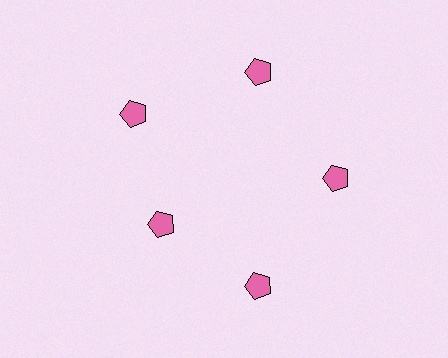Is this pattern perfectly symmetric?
No. The 5 pink pentagons are arranged in a ring, but one element near the 8 o'clock position is pulled inward toward the center, breaking the 5-fold rotational symmetry.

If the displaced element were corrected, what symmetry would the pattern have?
It would have 5-fold rotational symmetry — the pattern would map onto itself every 72 degrees.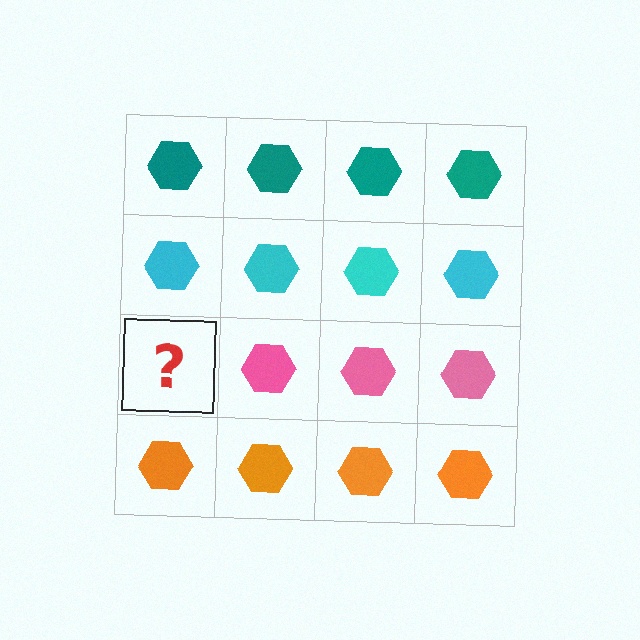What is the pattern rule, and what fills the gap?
The rule is that each row has a consistent color. The gap should be filled with a pink hexagon.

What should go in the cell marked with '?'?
The missing cell should contain a pink hexagon.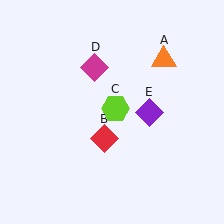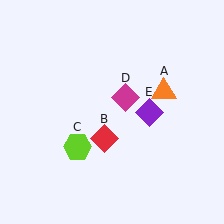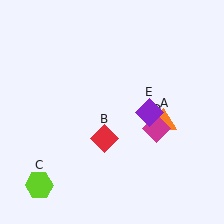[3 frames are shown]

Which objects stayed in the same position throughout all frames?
Red diamond (object B) and purple diamond (object E) remained stationary.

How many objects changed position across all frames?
3 objects changed position: orange triangle (object A), lime hexagon (object C), magenta diamond (object D).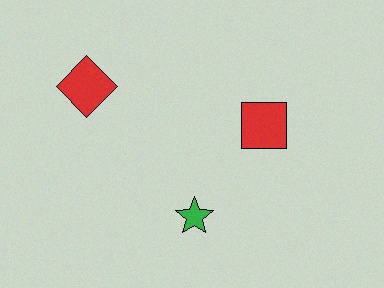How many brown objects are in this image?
There are no brown objects.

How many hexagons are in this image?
There are no hexagons.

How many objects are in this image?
There are 3 objects.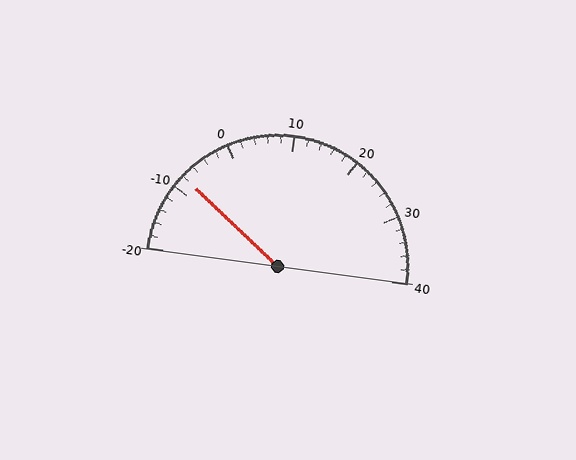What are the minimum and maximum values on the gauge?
The gauge ranges from -20 to 40.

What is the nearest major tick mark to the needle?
The nearest major tick mark is -10.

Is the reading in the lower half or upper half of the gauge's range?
The reading is in the lower half of the range (-20 to 40).